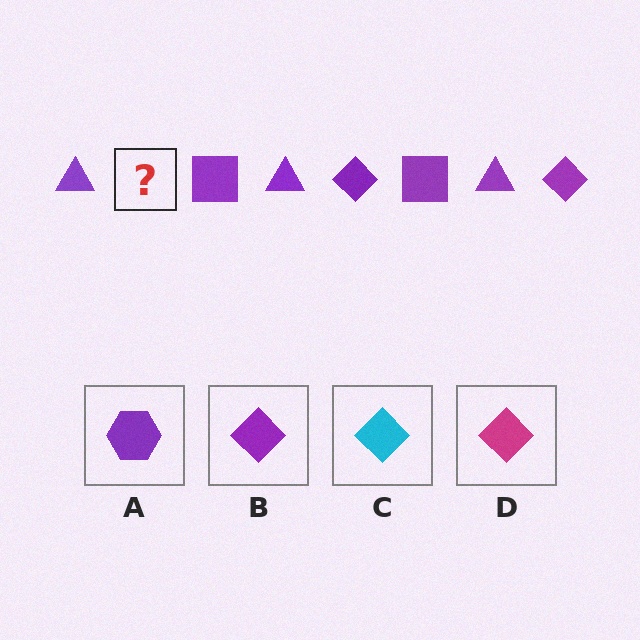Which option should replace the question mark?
Option B.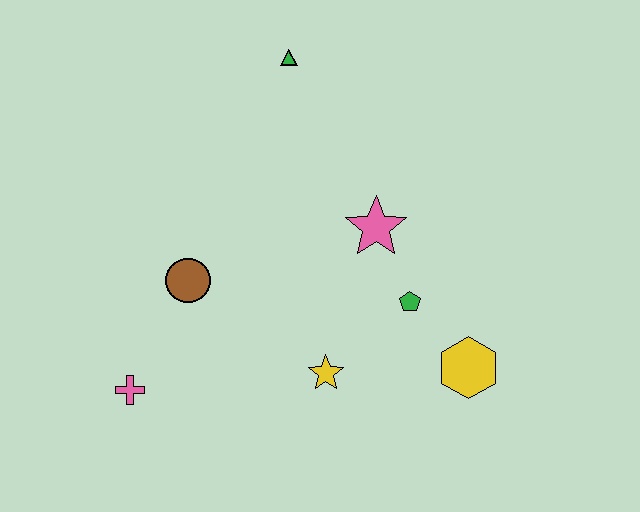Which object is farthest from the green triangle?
The pink cross is farthest from the green triangle.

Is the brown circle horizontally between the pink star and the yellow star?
No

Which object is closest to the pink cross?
The brown circle is closest to the pink cross.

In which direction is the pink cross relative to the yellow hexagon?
The pink cross is to the left of the yellow hexagon.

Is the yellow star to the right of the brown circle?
Yes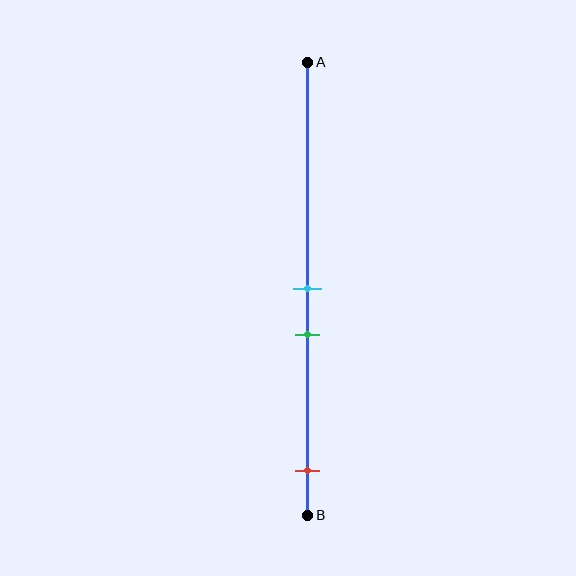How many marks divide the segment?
There are 3 marks dividing the segment.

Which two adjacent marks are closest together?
The cyan and green marks are the closest adjacent pair.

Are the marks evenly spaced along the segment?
No, the marks are not evenly spaced.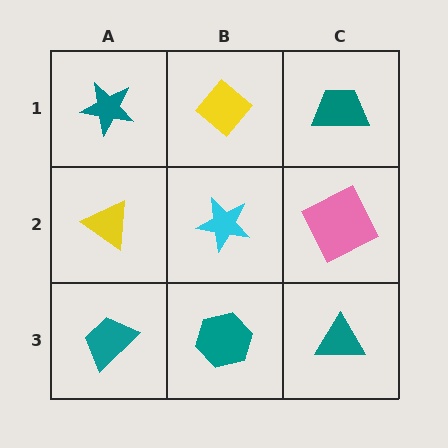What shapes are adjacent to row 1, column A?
A yellow triangle (row 2, column A), a yellow diamond (row 1, column B).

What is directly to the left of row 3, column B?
A teal trapezoid.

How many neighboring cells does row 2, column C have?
3.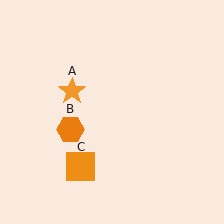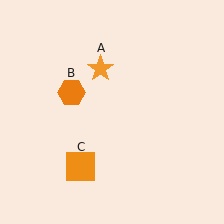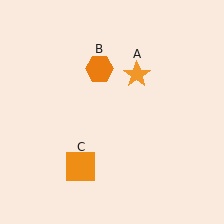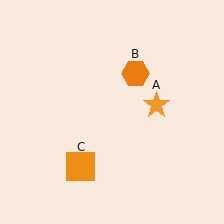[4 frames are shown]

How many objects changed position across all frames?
2 objects changed position: orange star (object A), orange hexagon (object B).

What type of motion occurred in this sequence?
The orange star (object A), orange hexagon (object B) rotated clockwise around the center of the scene.